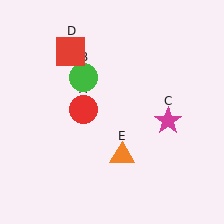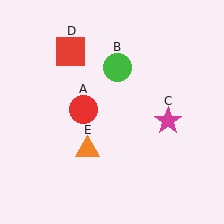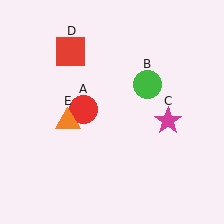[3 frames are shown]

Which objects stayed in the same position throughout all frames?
Red circle (object A) and magenta star (object C) and red square (object D) remained stationary.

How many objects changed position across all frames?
2 objects changed position: green circle (object B), orange triangle (object E).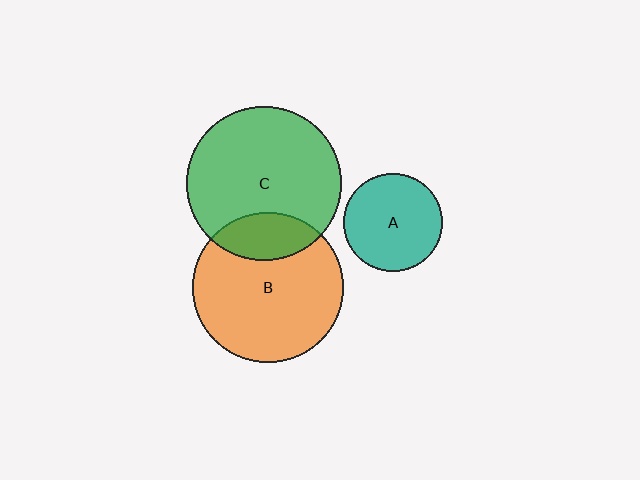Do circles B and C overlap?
Yes.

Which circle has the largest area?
Circle C (green).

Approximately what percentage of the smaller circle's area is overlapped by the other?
Approximately 20%.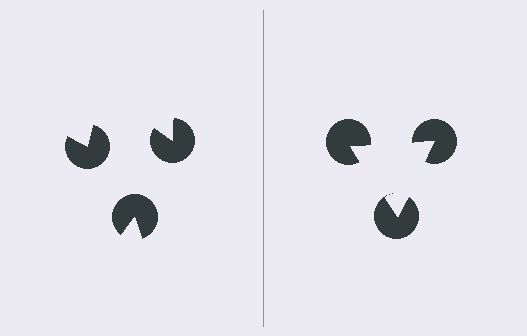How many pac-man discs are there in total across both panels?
6 — 3 on each side.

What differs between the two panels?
The pac-man discs are positioned identically on both sides; only the wedge orientations differ. On the right they align to a triangle; on the left they are misaligned.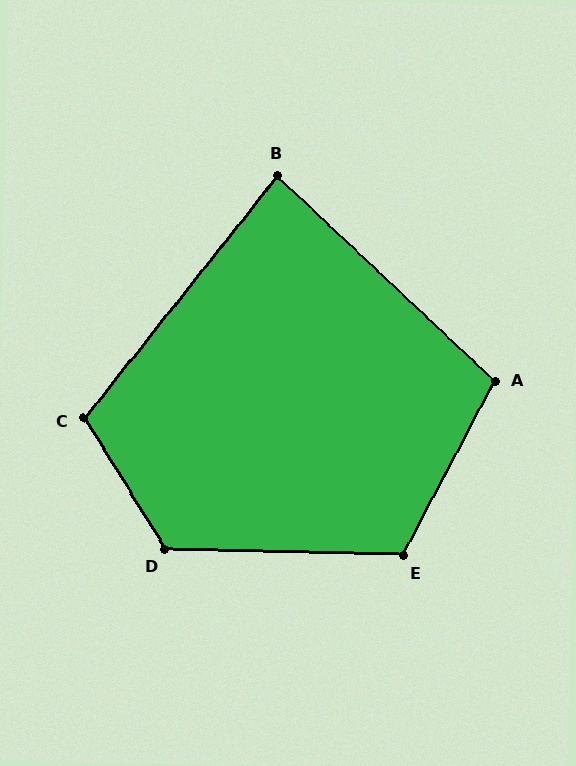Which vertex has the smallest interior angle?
B, at approximately 85 degrees.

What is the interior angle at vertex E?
Approximately 116 degrees (obtuse).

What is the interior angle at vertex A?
Approximately 105 degrees (obtuse).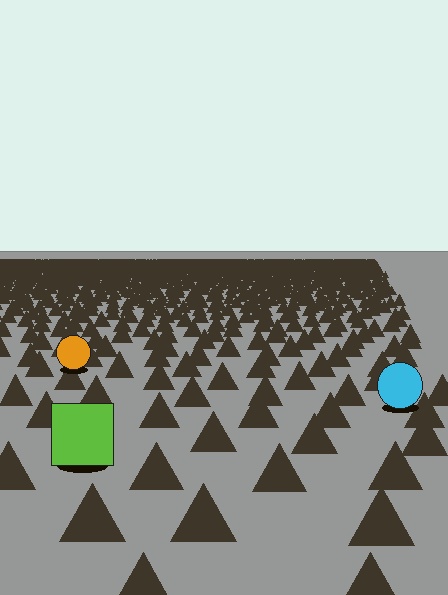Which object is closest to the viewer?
The lime square is closest. The texture marks near it are larger and more spread out.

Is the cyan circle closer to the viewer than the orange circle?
Yes. The cyan circle is closer — you can tell from the texture gradient: the ground texture is coarser near it.